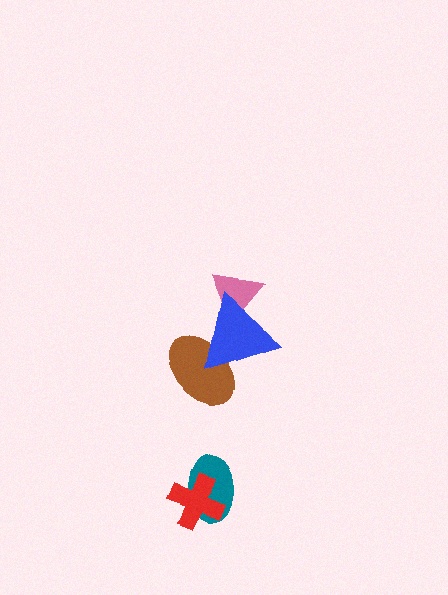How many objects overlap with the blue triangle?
2 objects overlap with the blue triangle.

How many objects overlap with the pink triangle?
1 object overlaps with the pink triangle.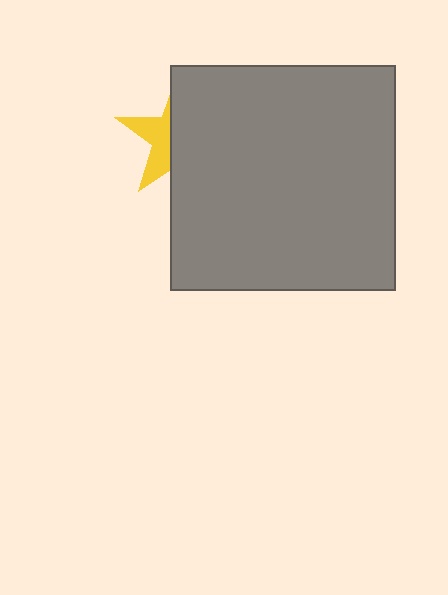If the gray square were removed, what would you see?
You would see the complete yellow star.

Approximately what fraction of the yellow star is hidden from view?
Roughly 64% of the yellow star is hidden behind the gray square.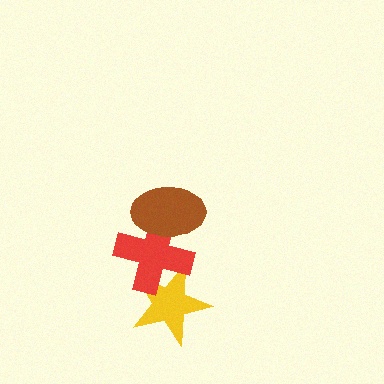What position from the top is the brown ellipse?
The brown ellipse is 1st from the top.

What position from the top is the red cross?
The red cross is 2nd from the top.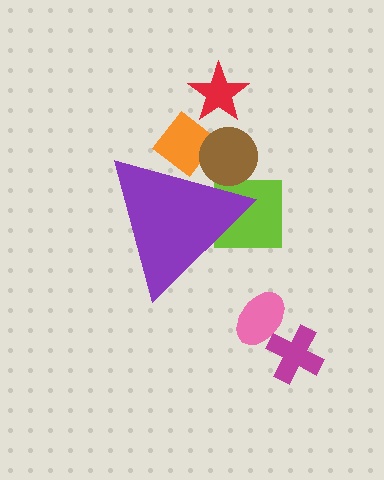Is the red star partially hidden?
No, the red star is fully visible.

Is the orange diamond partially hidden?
Yes, the orange diamond is partially hidden behind the purple triangle.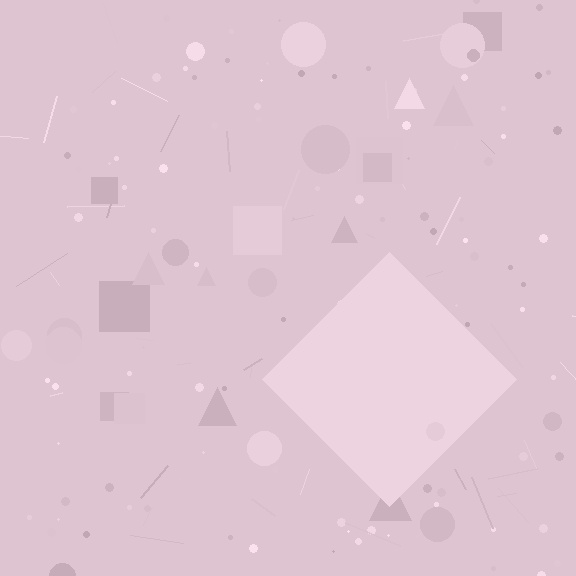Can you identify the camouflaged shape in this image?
The camouflaged shape is a diamond.